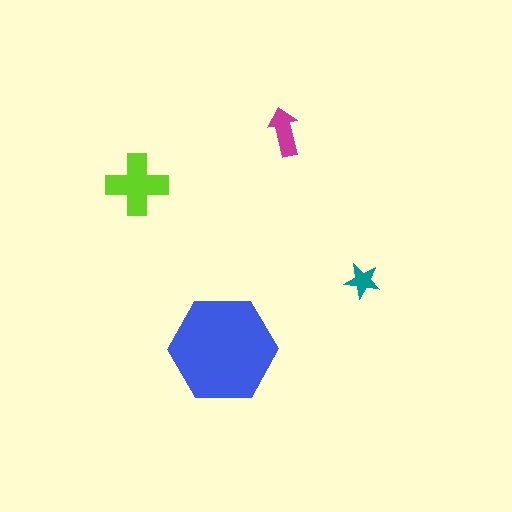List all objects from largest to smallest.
The blue hexagon, the lime cross, the magenta arrow, the teal star.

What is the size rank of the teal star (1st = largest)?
4th.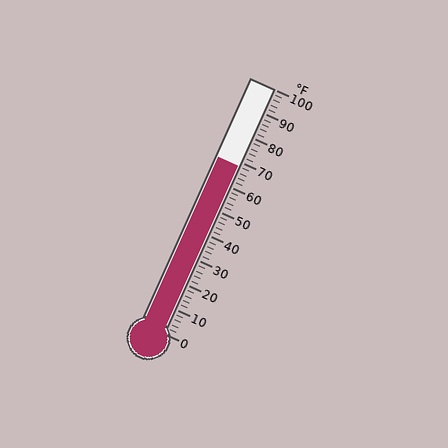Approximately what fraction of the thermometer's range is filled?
The thermometer is filled to approximately 70% of its range.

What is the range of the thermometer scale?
The thermometer scale ranges from 0°F to 100°F.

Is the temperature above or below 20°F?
The temperature is above 20°F.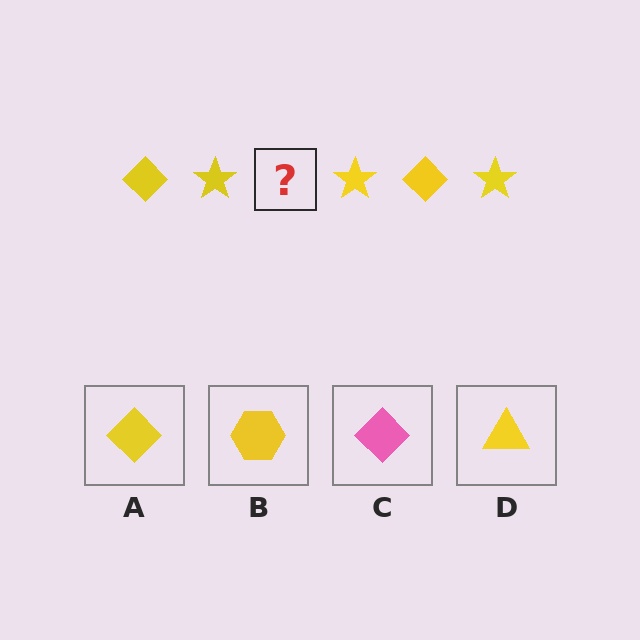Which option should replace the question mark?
Option A.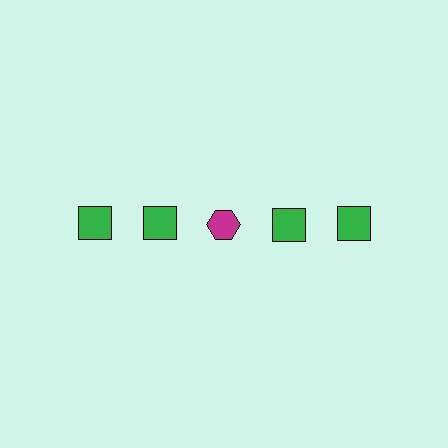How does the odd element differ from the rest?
It differs in both color (magenta instead of green) and shape (hexagon instead of square).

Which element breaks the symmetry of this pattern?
The magenta hexagon in the top row, center column breaks the symmetry. All other shapes are green squares.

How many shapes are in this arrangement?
There are 5 shapes arranged in a grid pattern.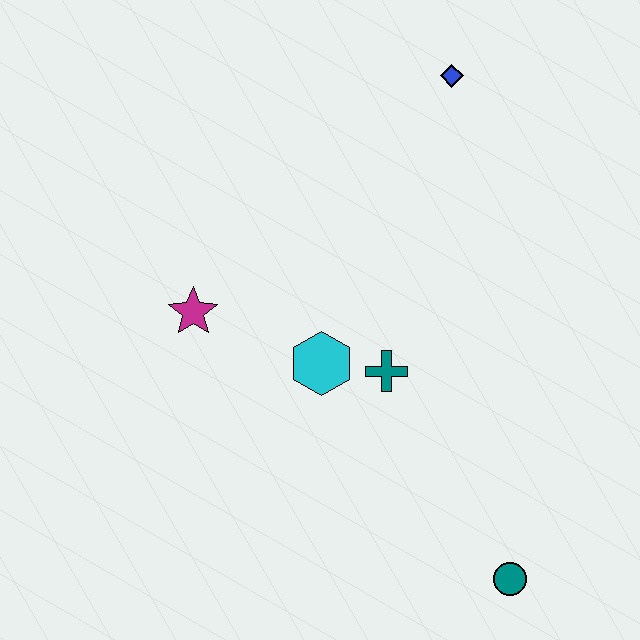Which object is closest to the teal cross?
The cyan hexagon is closest to the teal cross.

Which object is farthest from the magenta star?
The teal circle is farthest from the magenta star.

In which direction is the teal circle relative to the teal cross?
The teal circle is below the teal cross.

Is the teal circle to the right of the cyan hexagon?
Yes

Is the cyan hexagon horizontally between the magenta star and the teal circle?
Yes